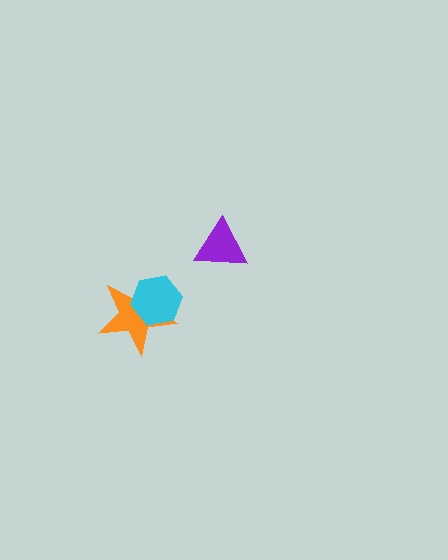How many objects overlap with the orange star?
1 object overlaps with the orange star.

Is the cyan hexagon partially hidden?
No, no other shape covers it.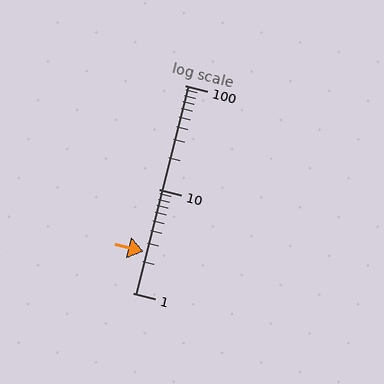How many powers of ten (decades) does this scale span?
The scale spans 2 decades, from 1 to 100.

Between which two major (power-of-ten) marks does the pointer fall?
The pointer is between 1 and 10.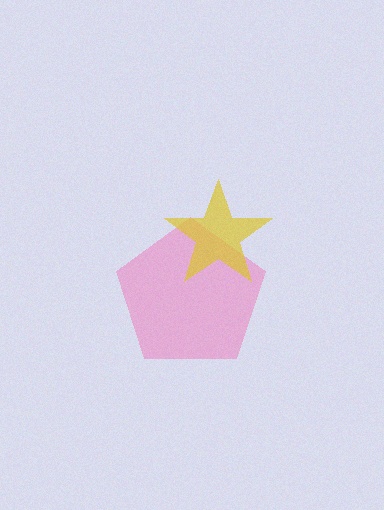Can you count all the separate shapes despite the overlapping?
Yes, there are 2 separate shapes.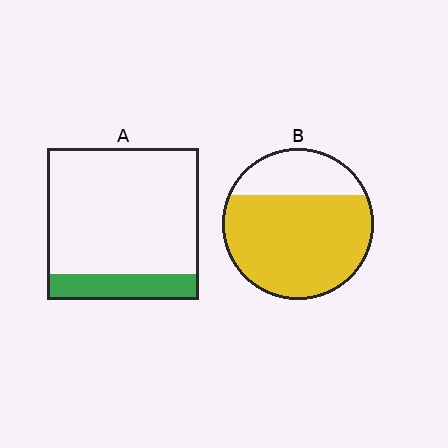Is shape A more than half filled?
No.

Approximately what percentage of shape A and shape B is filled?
A is approximately 15% and B is approximately 75%.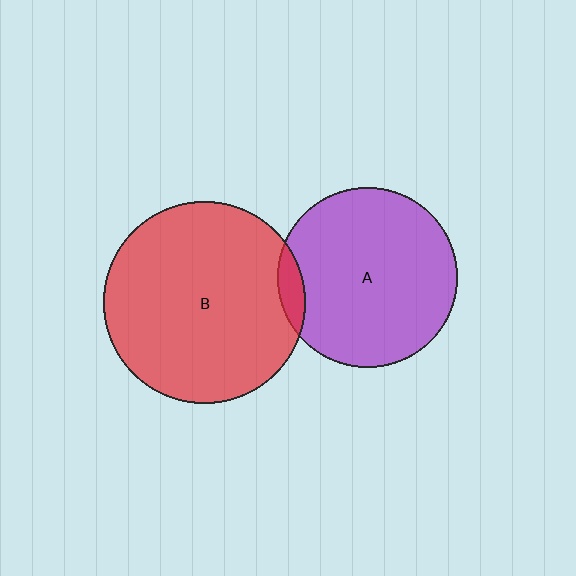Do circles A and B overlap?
Yes.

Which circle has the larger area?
Circle B (red).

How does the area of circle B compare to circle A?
Approximately 1.3 times.